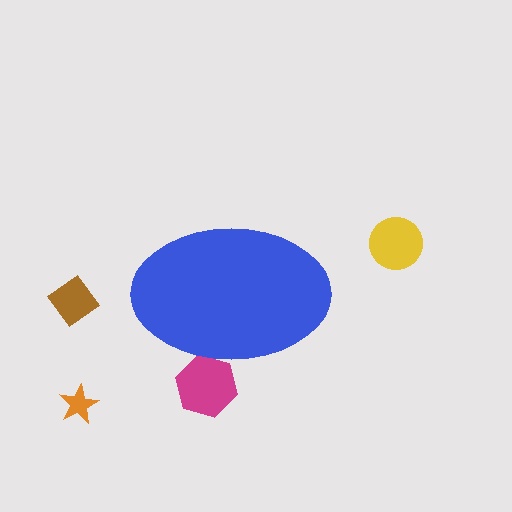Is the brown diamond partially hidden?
No, the brown diamond is fully visible.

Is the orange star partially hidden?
No, the orange star is fully visible.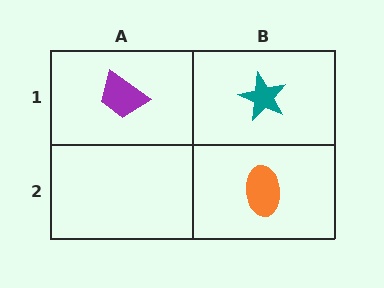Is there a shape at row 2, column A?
No, that cell is empty.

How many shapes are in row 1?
2 shapes.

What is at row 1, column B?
A teal star.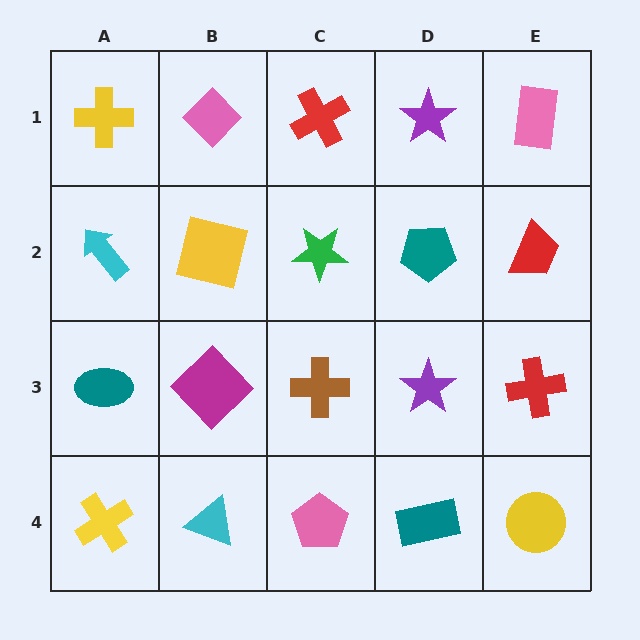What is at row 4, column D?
A teal rectangle.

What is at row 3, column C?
A brown cross.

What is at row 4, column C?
A pink pentagon.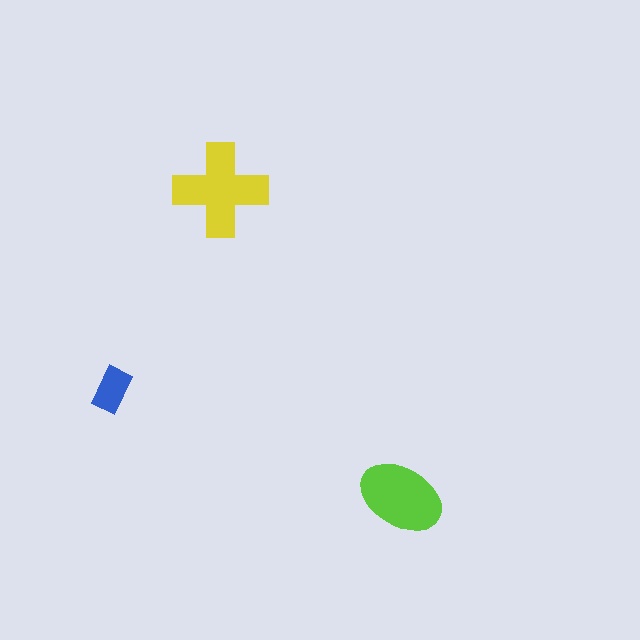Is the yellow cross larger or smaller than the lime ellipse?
Larger.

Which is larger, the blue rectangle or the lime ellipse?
The lime ellipse.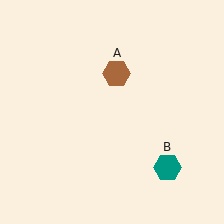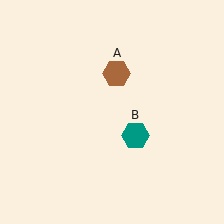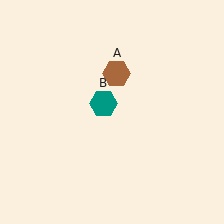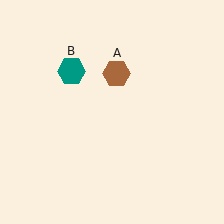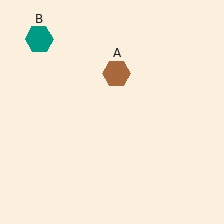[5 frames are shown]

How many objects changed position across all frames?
1 object changed position: teal hexagon (object B).